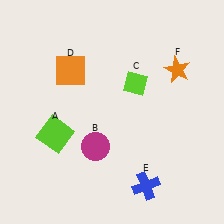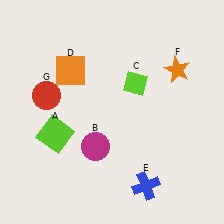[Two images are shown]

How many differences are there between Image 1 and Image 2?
There is 1 difference between the two images.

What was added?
A red circle (G) was added in Image 2.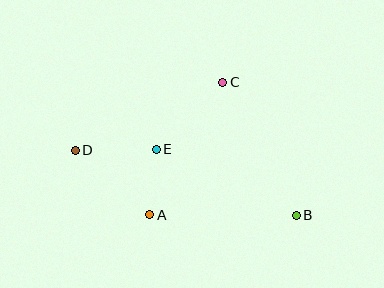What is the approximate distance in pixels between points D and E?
The distance between D and E is approximately 81 pixels.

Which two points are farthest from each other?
Points B and D are farthest from each other.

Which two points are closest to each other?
Points A and E are closest to each other.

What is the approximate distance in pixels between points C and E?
The distance between C and E is approximately 94 pixels.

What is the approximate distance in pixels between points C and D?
The distance between C and D is approximately 163 pixels.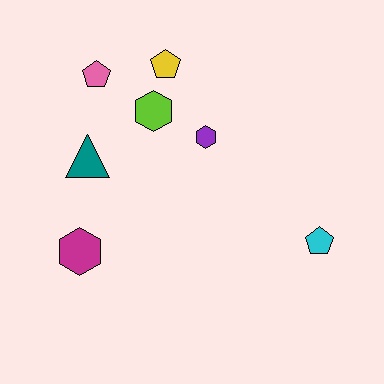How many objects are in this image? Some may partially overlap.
There are 7 objects.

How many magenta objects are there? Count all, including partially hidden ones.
There is 1 magenta object.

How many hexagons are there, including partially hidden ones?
There are 3 hexagons.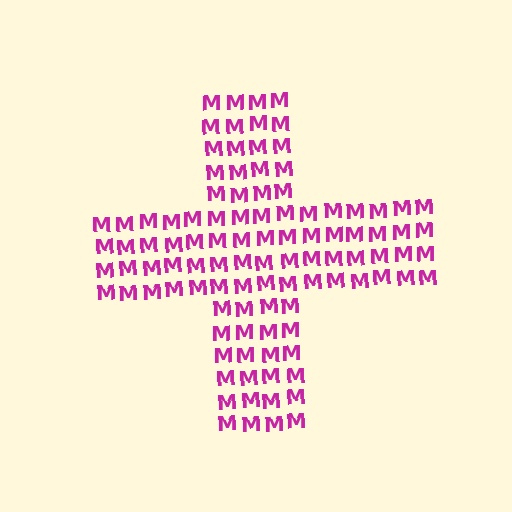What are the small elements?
The small elements are letter M's.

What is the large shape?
The large shape is a cross.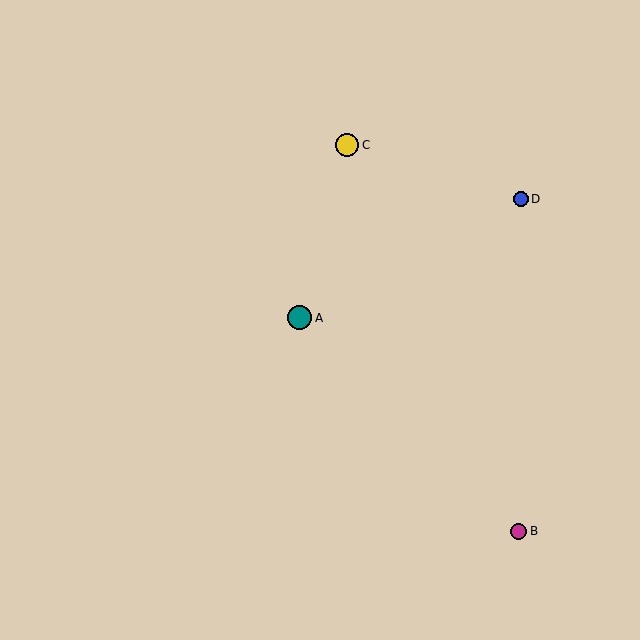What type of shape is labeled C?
Shape C is a yellow circle.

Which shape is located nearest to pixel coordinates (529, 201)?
The blue circle (labeled D) at (521, 199) is nearest to that location.